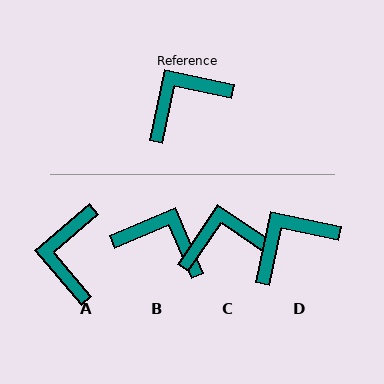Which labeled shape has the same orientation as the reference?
D.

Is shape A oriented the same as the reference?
No, it is off by about 53 degrees.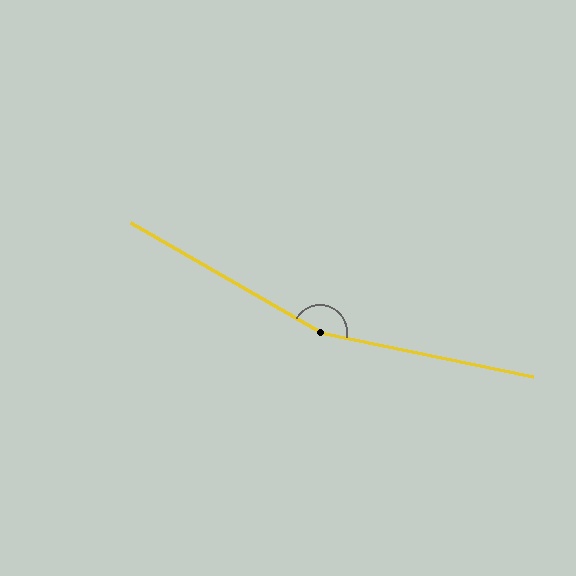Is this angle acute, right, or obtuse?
It is obtuse.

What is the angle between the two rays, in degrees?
Approximately 162 degrees.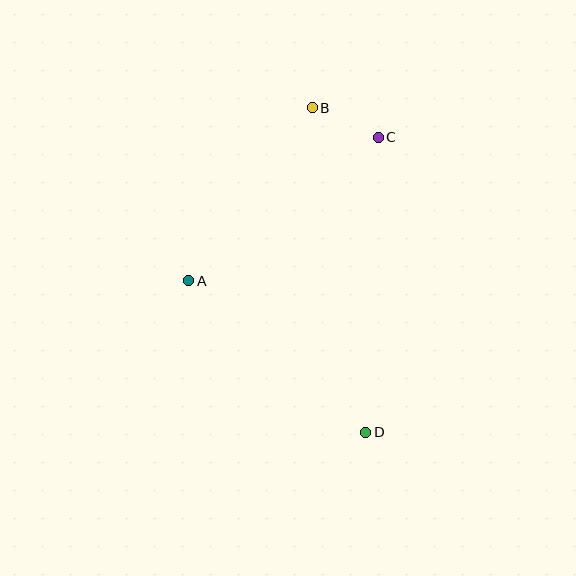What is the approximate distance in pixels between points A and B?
The distance between A and B is approximately 213 pixels.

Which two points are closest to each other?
Points B and C are closest to each other.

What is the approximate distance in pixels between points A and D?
The distance between A and D is approximately 233 pixels.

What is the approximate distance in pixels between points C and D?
The distance between C and D is approximately 295 pixels.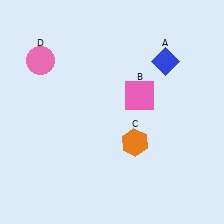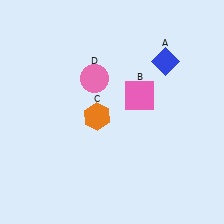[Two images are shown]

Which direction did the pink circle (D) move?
The pink circle (D) moved right.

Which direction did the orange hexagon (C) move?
The orange hexagon (C) moved left.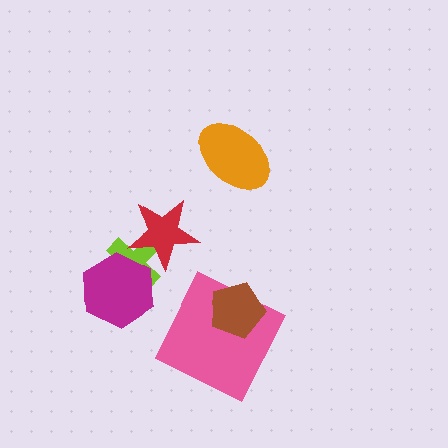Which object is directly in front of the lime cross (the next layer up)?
The magenta hexagon is directly in front of the lime cross.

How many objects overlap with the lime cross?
2 objects overlap with the lime cross.